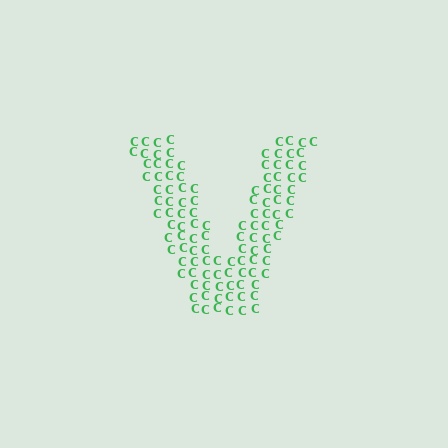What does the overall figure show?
The overall figure shows the letter V.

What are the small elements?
The small elements are letter C's.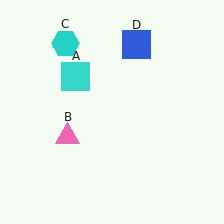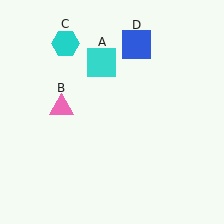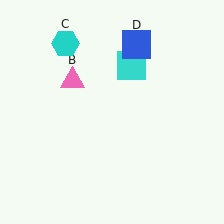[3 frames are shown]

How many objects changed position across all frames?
2 objects changed position: cyan square (object A), pink triangle (object B).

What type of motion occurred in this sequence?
The cyan square (object A), pink triangle (object B) rotated clockwise around the center of the scene.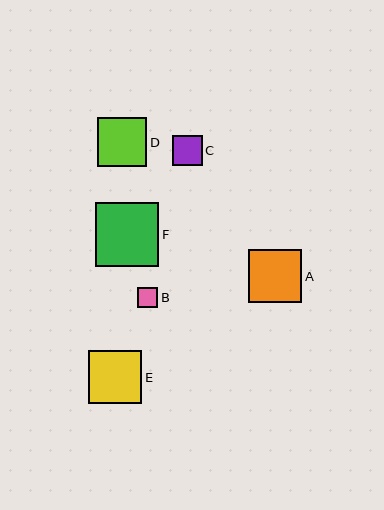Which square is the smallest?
Square B is the smallest with a size of approximately 20 pixels.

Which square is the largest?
Square F is the largest with a size of approximately 63 pixels.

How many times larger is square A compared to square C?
Square A is approximately 1.8 times the size of square C.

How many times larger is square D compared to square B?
Square D is approximately 2.4 times the size of square B.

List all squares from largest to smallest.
From largest to smallest: F, A, E, D, C, B.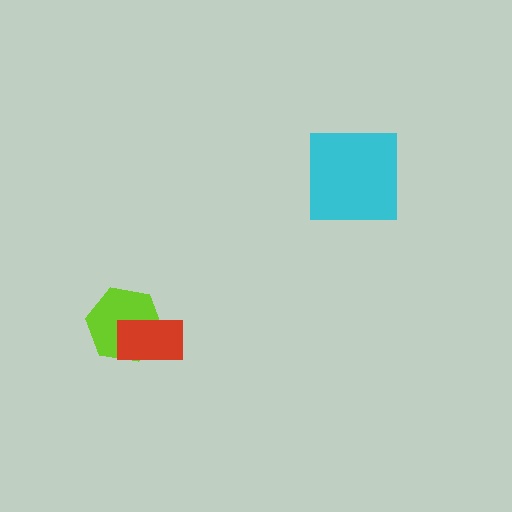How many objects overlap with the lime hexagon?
1 object overlaps with the lime hexagon.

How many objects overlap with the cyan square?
0 objects overlap with the cyan square.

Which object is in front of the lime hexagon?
The red rectangle is in front of the lime hexagon.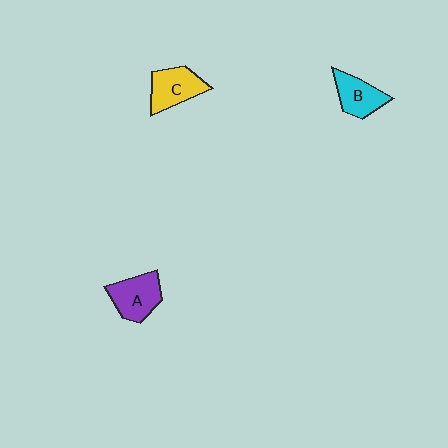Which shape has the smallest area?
Shape B (cyan).